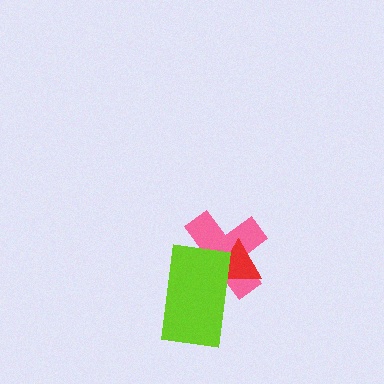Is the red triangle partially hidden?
Yes, it is partially covered by another shape.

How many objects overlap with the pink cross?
2 objects overlap with the pink cross.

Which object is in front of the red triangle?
The lime rectangle is in front of the red triangle.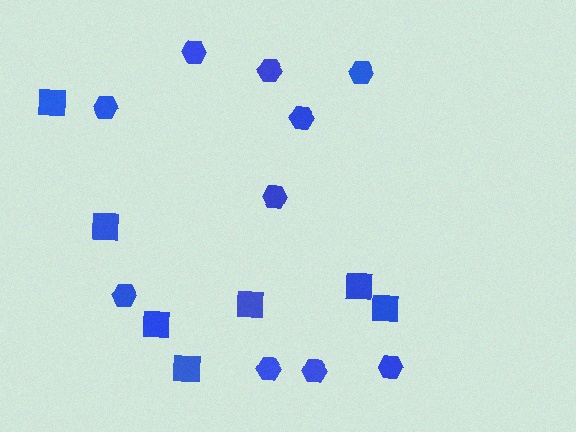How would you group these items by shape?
There are 2 groups: one group of hexagons (10) and one group of squares (7).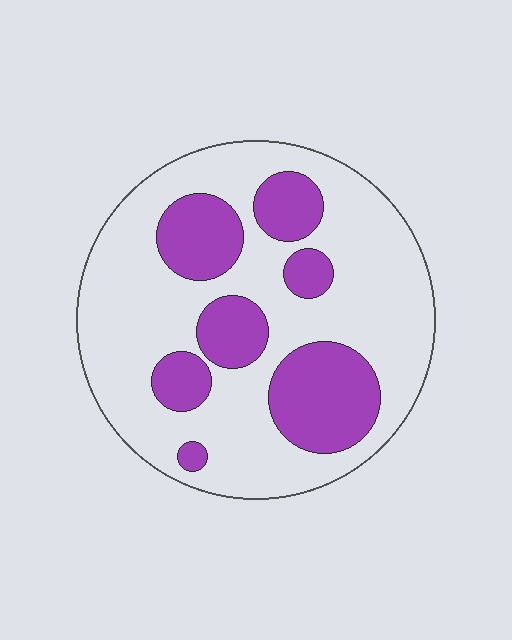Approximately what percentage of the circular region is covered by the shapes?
Approximately 30%.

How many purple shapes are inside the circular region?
7.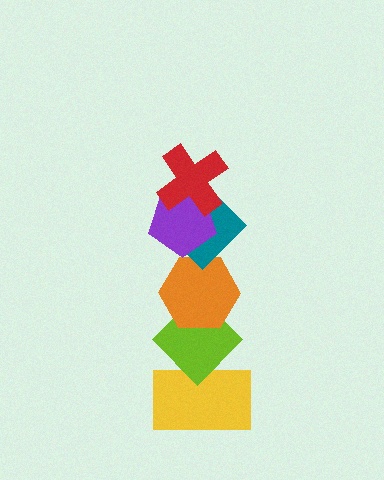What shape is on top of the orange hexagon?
The teal diamond is on top of the orange hexagon.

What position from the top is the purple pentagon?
The purple pentagon is 2nd from the top.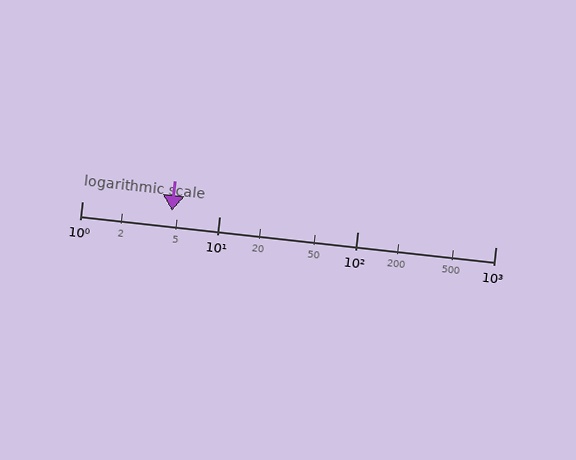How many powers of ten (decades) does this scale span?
The scale spans 3 decades, from 1 to 1000.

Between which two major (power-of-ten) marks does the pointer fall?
The pointer is between 1 and 10.